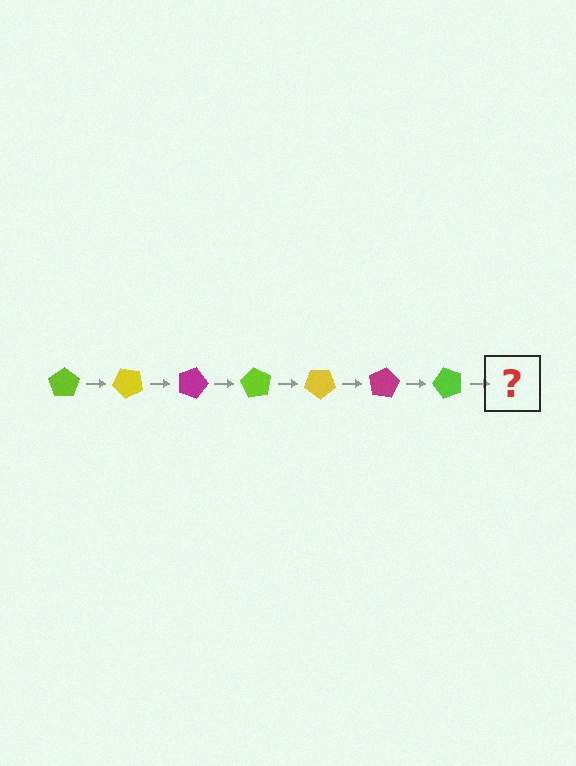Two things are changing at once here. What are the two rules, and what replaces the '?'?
The two rules are that it rotates 45 degrees each step and the color cycles through lime, yellow, and magenta. The '?' should be a yellow pentagon, rotated 315 degrees from the start.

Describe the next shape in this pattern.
It should be a yellow pentagon, rotated 315 degrees from the start.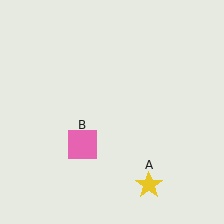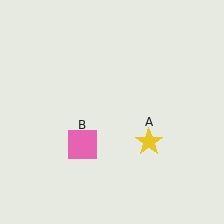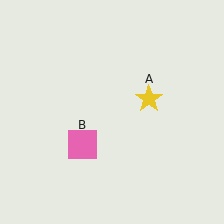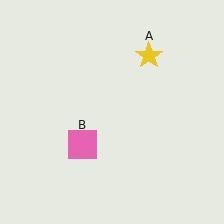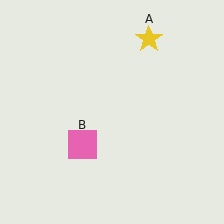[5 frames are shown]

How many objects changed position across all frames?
1 object changed position: yellow star (object A).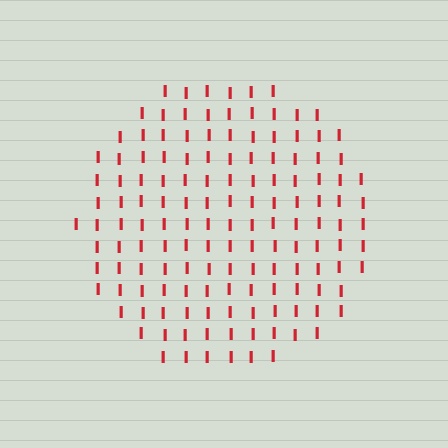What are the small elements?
The small elements are letter I's.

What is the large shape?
The large shape is a circle.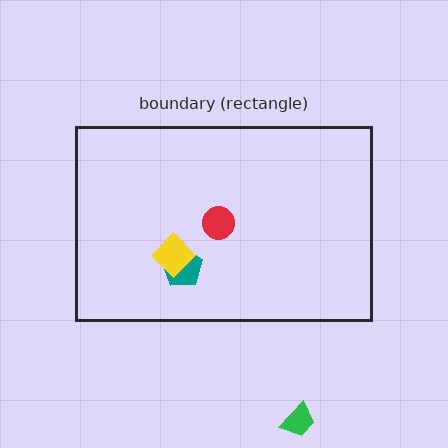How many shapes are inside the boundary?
3 inside, 1 outside.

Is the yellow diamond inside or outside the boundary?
Inside.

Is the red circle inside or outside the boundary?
Inside.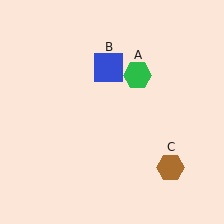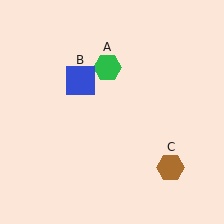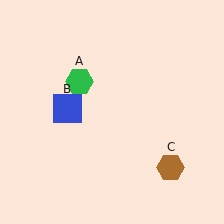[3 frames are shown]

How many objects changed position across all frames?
2 objects changed position: green hexagon (object A), blue square (object B).